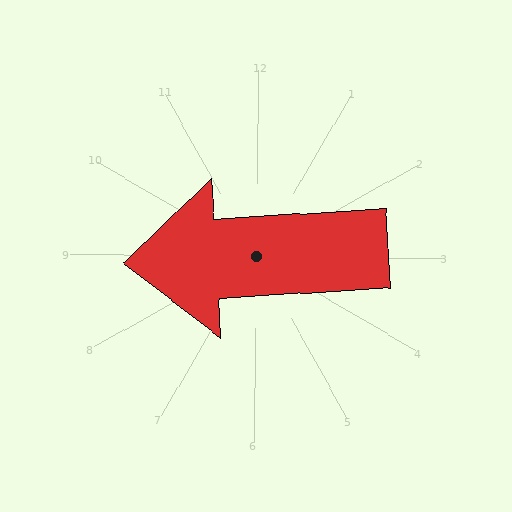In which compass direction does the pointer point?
West.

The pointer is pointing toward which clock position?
Roughly 9 o'clock.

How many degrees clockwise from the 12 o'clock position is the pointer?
Approximately 266 degrees.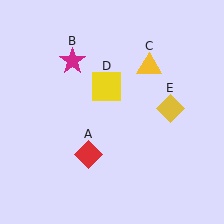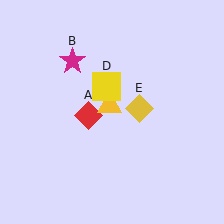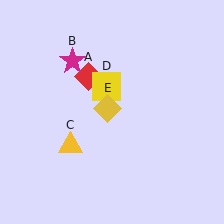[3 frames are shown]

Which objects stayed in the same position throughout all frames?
Magenta star (object B) and yellow square (object D) remained stationary.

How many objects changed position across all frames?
3 objects changed position: red diamond (object A), yellow triangle (object C), yellow diamond (object E).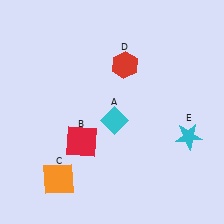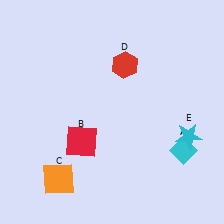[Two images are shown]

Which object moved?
The cyan diamond (A) moved right.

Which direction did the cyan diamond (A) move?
The cyan diamond (A) moved right.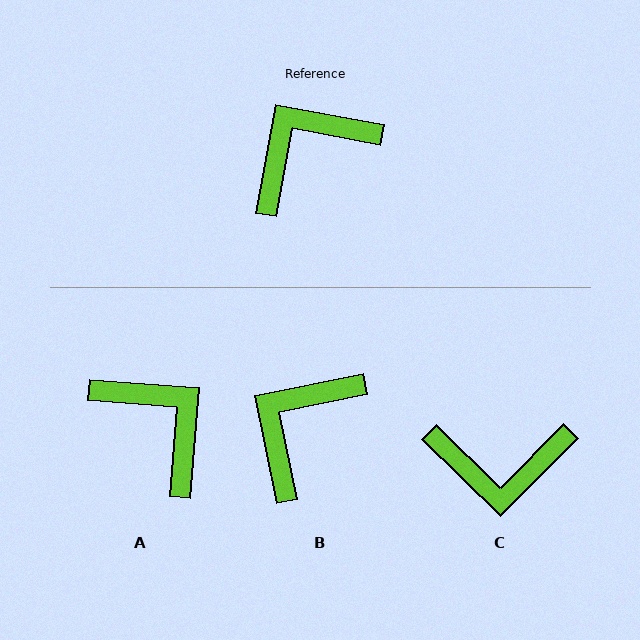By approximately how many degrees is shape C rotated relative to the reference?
Approximately 146 degrees counter-clockwise.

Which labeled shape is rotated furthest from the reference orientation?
C, about 146 degrees away.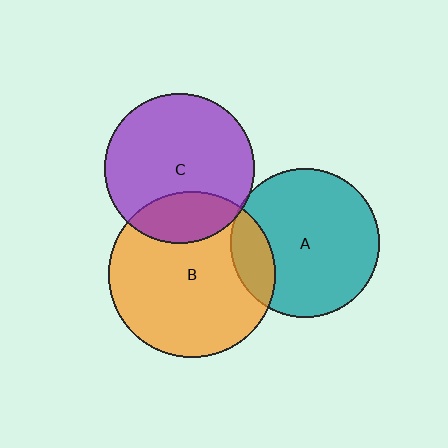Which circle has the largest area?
Circle B (orange).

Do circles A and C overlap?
Yes.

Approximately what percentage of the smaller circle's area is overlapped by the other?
Approximately 5%.